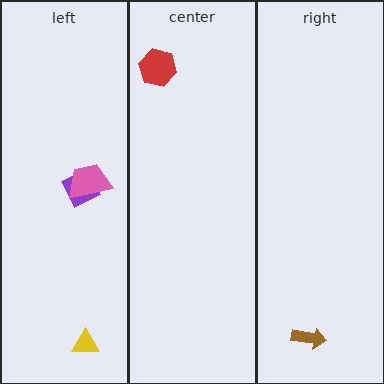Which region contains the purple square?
The left region.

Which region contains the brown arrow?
The right region.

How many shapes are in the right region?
1.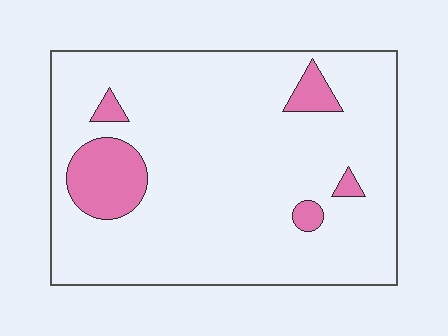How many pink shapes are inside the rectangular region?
5.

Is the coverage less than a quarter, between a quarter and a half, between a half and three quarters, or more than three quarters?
Less than a quarter.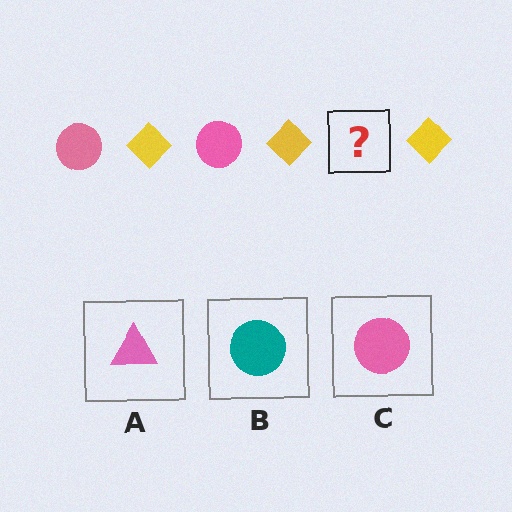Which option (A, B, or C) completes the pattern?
C.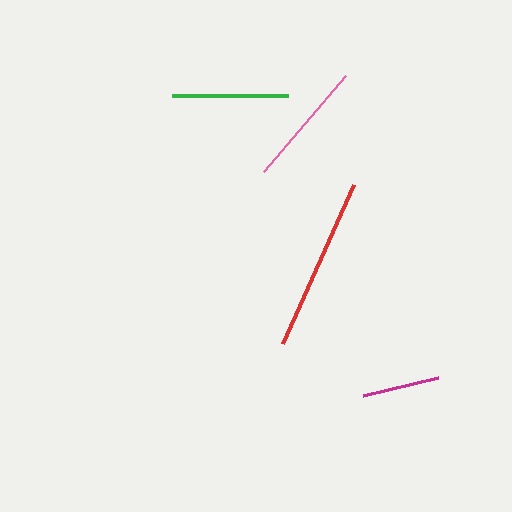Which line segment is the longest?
The red line is the longest at approximately 174 pixels.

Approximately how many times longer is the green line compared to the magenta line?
The green line is approximately 1.5 times the length of the magenta line.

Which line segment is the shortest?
The magenta line is the shortest at approximately 78 pixels.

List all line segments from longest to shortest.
From longest to shortest: red, pink, green, magenta.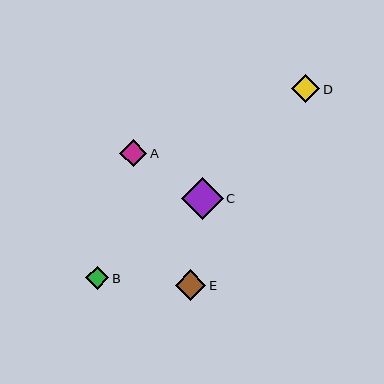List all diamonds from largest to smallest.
From largest to smallest: C, E, D, A, B.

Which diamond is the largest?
Diamond C is the largest with a size of approximately 42 pixels.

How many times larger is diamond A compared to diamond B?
Diamond A is approximately 1.2 times the size of diamond B.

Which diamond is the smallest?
Diamond B is the smallest with a size of approximately 23 pixels.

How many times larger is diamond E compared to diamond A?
Diamond E is approximately 1.1 times the size of diamond A.